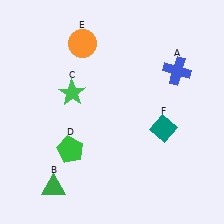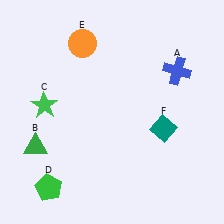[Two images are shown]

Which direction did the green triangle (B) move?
The green triangle (B) moved up.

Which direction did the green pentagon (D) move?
The green pentagon (D) moved down.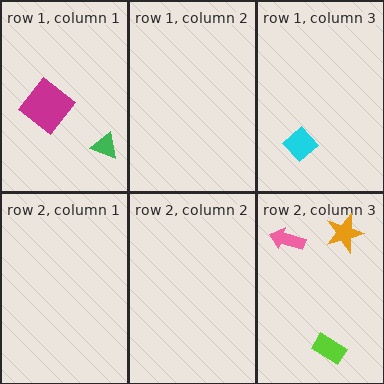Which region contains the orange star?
The row 2, column 3 region.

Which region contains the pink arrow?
The row 2, column 3 region.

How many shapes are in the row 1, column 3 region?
1.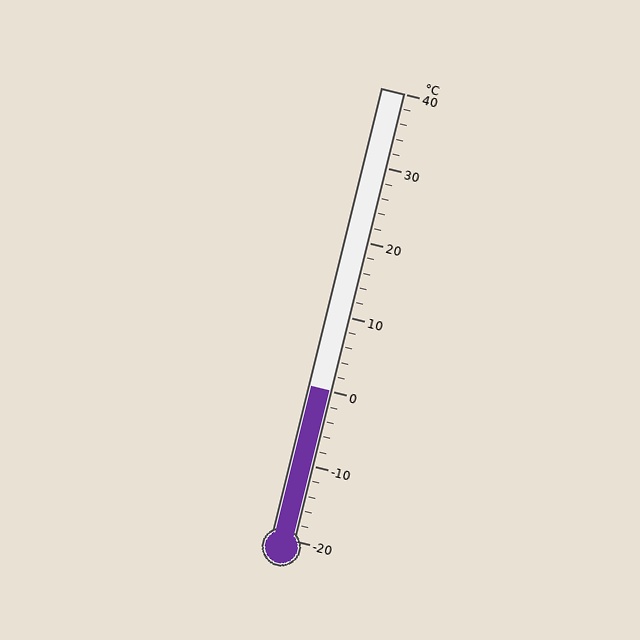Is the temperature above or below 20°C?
The temperature is below 20°C.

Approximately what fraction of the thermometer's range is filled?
The thermometer is filled to approximately 35% of its range.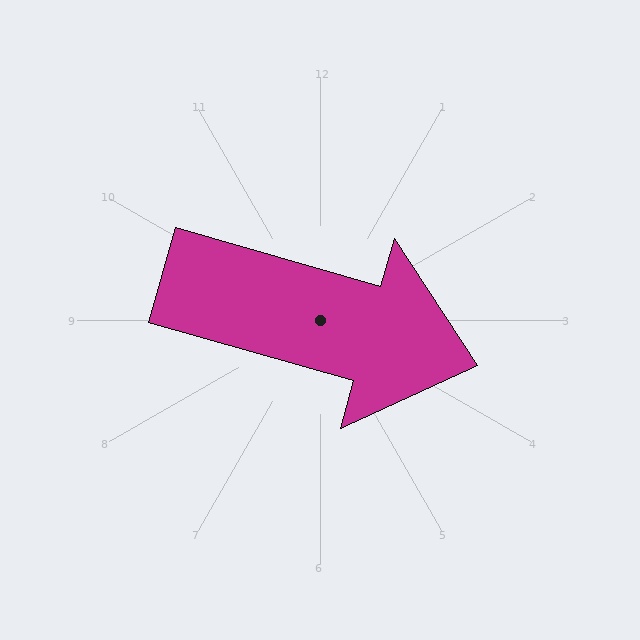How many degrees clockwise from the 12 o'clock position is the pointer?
Approximately 106 degrees.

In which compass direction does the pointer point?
East.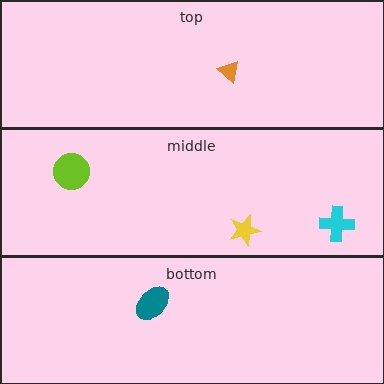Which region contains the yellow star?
The middle region.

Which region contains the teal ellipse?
The bottom region.